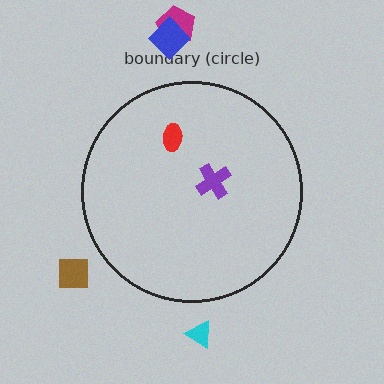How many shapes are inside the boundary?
2 inside, 4 outside.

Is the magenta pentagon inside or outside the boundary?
Outside.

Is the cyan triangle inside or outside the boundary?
Outside.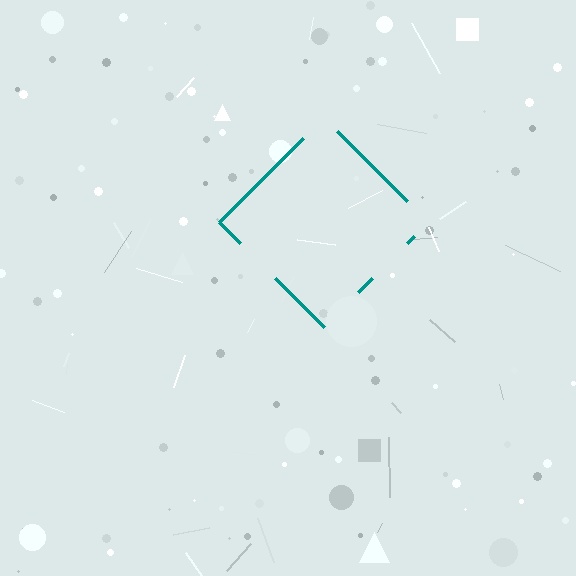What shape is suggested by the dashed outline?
The dashed outline suggests a diamond.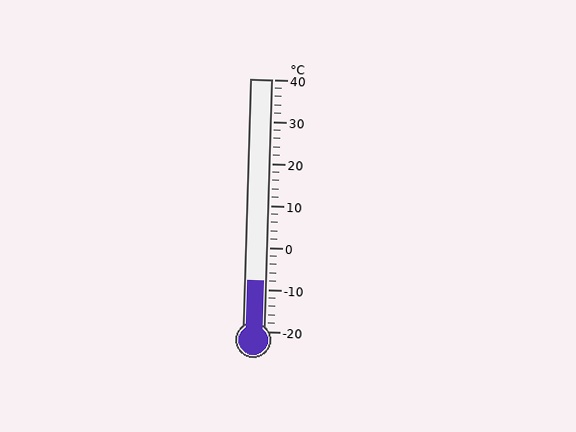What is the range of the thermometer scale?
The thermometer scale ranges from -20°C to 40°C.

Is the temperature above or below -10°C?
The temperature is above -10°C.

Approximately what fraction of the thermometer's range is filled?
The thermometer is filled to approximately 20% of its range.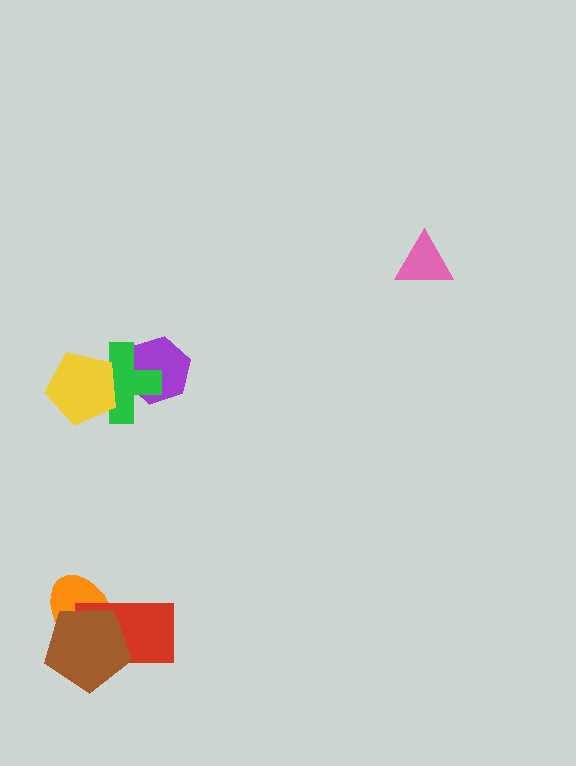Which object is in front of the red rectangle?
The brown pentagon is in front of the red rectangle.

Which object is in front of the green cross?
The yellow pentagon is in front of the green cross.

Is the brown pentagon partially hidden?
No, no other shape covers it.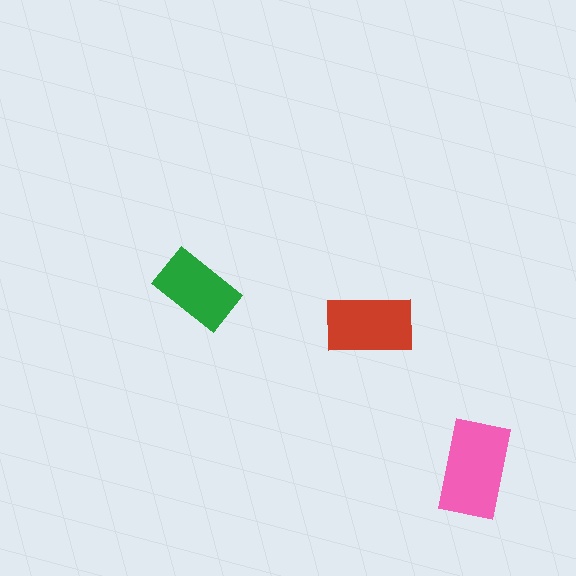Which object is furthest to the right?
The pink rectangle is rightmost.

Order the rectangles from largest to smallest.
the pink one, the red one, the green one.